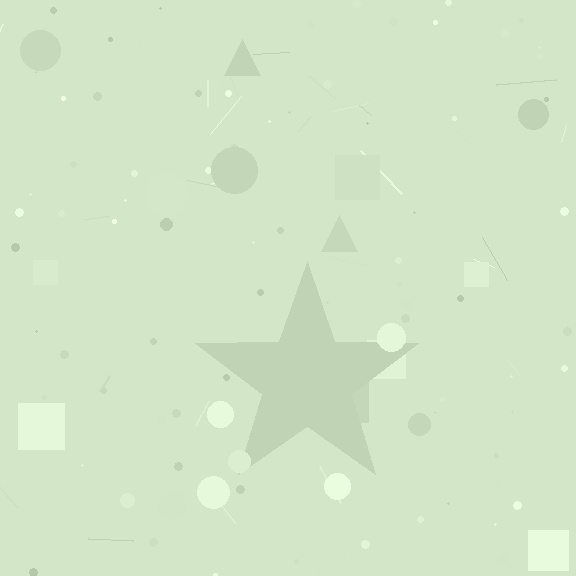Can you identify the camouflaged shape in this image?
The camouflaged shape is a star.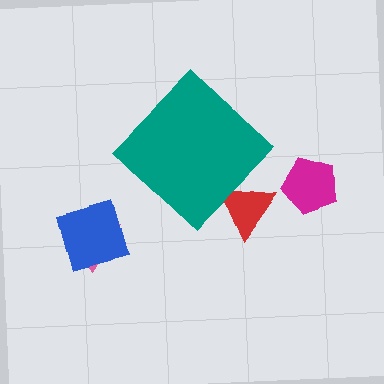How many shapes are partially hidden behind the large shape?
1 shape is partially hidden.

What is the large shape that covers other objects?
A teal diamond.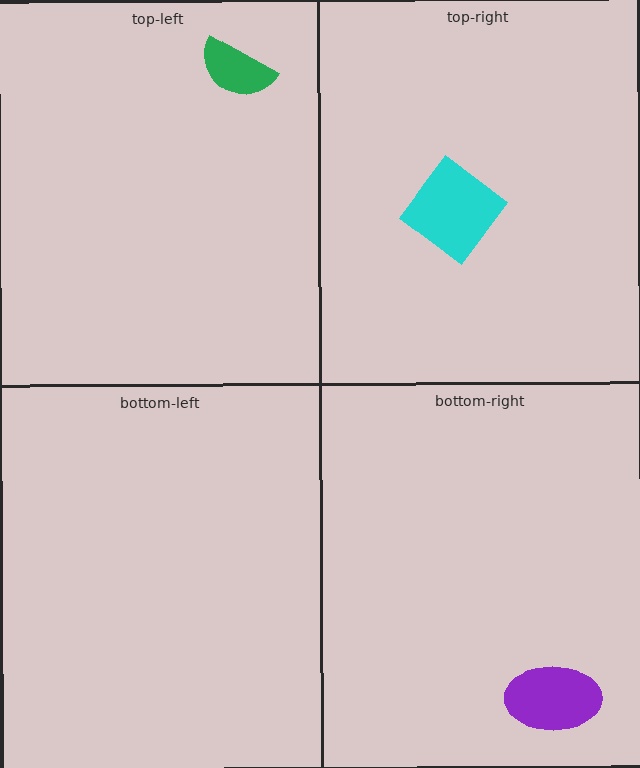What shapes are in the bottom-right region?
The purple ellipse.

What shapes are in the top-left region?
The green semicircle.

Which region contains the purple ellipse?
The bottom-right region.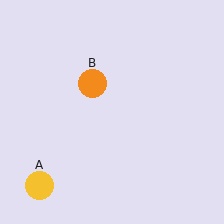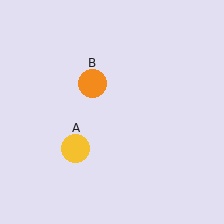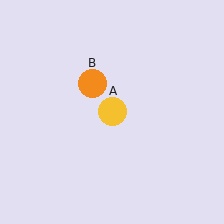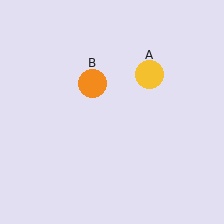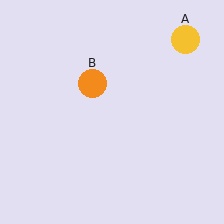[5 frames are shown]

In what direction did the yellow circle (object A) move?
The yellow circle (object A) moved up and to the right.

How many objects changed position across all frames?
1 object changed position: yellow circle (object A).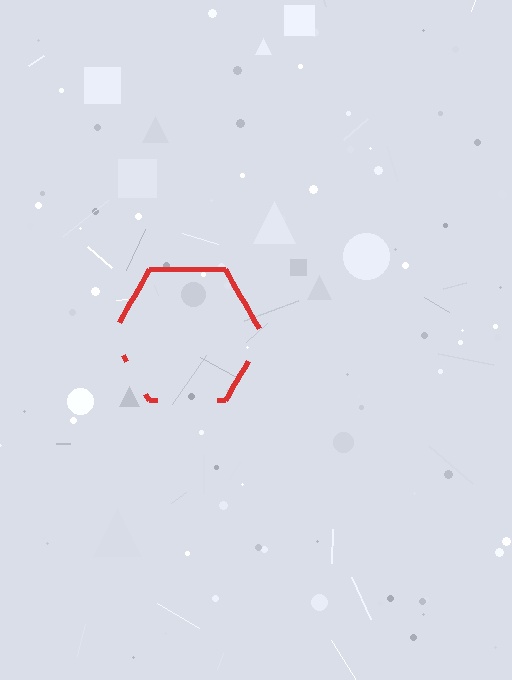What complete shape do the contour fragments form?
The contour fragments form a hexagon.